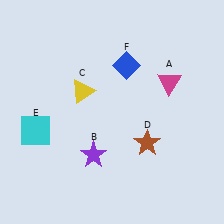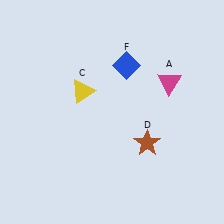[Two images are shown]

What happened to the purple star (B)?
The purple star (B) was removed in Image 2. It was in the bottom-left area of Image 1.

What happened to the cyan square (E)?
The cyan square (E) was removed in Image 2. It was in the bottom-left area of Image 1.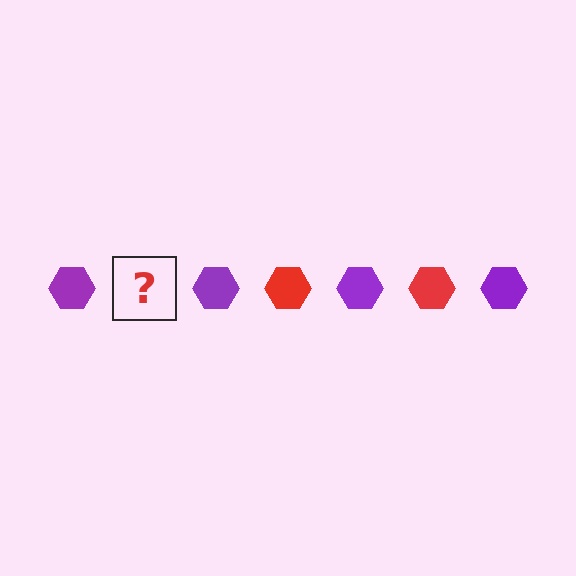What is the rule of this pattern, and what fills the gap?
The rule is that the pattern cycles through purple, red hexagons. The gap should be filled with a red hexagon.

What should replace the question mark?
The question mark should be replaced with a red hexagon.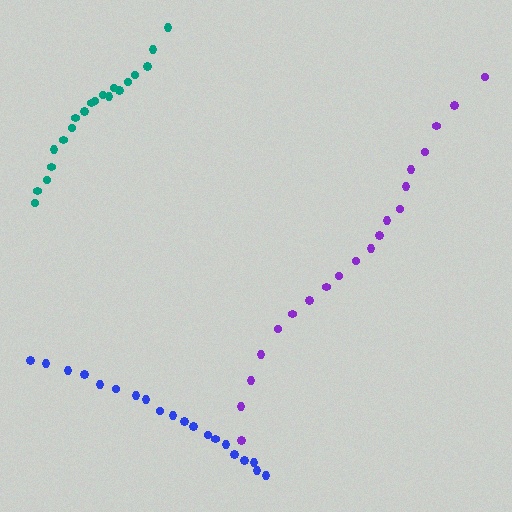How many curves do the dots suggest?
There are 3 distinct paths.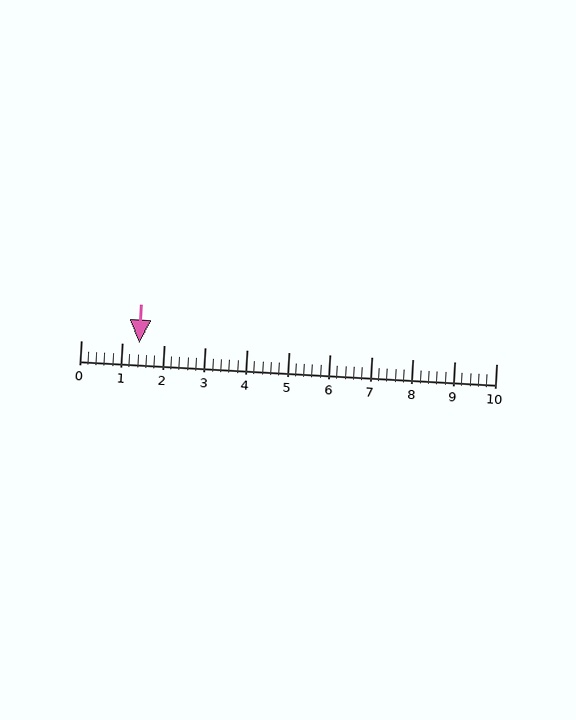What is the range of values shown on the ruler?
The ruler shows values from 0 to 10.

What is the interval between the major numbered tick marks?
The major tick marks are spaced 1 units apart.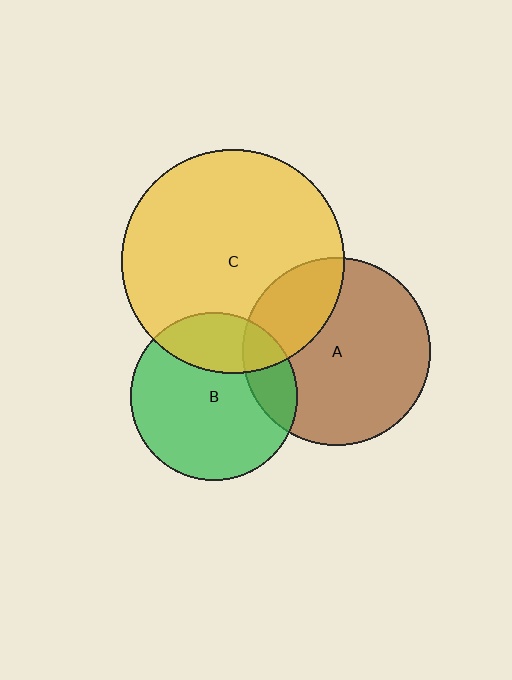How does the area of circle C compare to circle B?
Approximately 1.8 times.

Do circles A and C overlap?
Yes.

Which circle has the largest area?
Circle C (yellow).